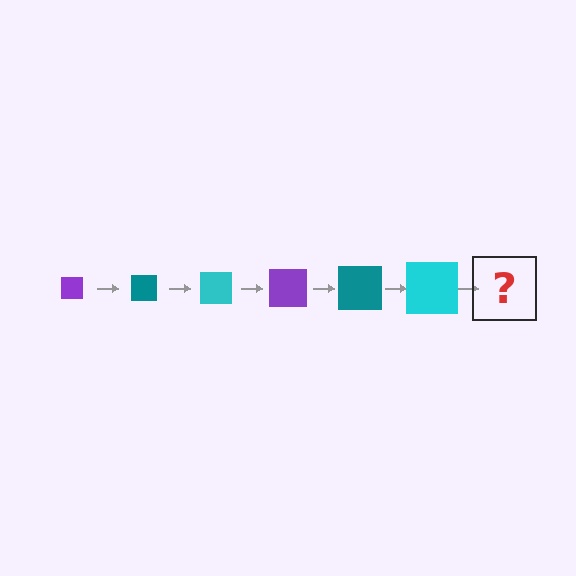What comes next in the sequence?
The next element should be a purple square, larger than the previous one.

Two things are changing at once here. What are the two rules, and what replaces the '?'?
The two rules are that the square grows larger each step and the color cycles through purple, teal, and cyan. The '?' should be a purple square, larger than the previous one.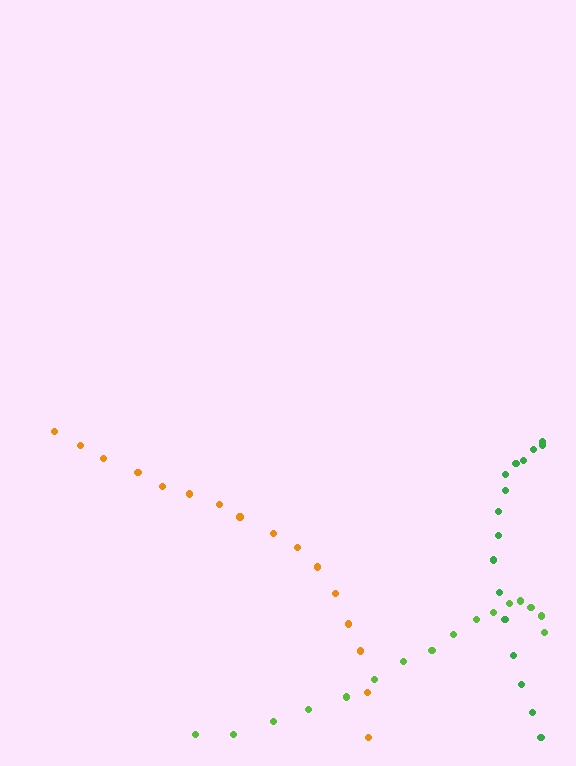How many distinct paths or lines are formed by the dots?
There are 3 distinct paths.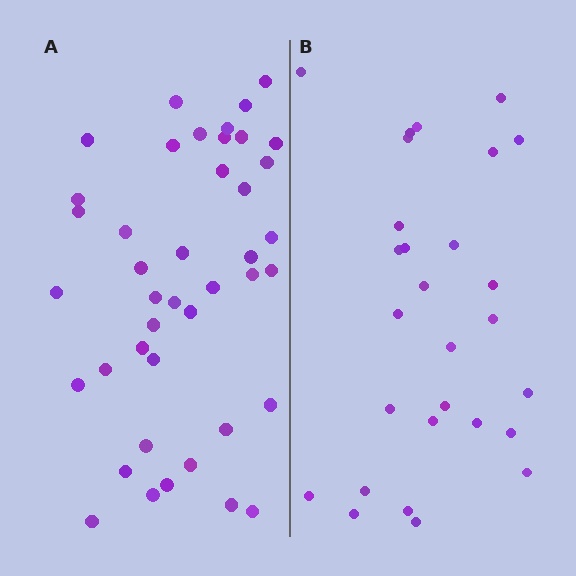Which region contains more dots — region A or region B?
Region A (the left region) has more dots.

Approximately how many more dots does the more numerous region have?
Region A has approximately 15 more dots than region B.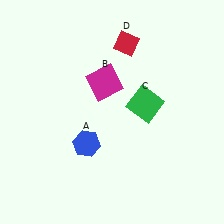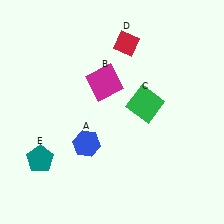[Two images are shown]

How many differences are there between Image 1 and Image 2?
There is 1 difference between the two images.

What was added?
A teal pentagon (E) was added in Image 2.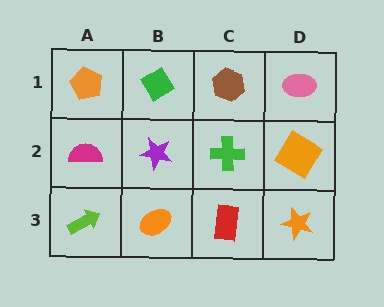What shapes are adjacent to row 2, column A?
An orange pentagon (row 1, column A), a lime arrow (row 3, column A), a purple star (row 2, column B).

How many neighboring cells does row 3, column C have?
3.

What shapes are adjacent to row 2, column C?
A brown hexagon (row 1, column C), a red rectangle (row 3, column C), a purple star (row 2, column B), an orange diamond (row 2, column D).